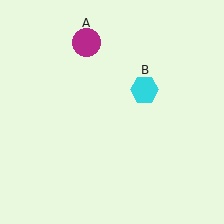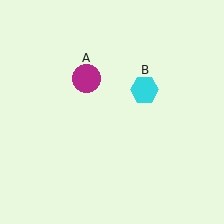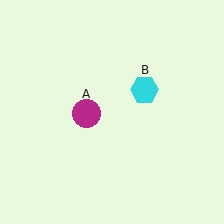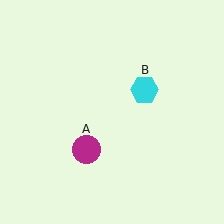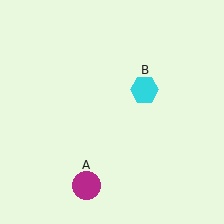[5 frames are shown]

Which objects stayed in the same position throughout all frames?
Cyan hexagon (object B) remained stationary.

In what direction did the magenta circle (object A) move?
The magenta circle (object A) moved down.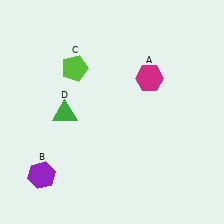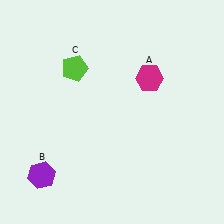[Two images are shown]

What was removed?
The green triangle (D) was removed in Image 2.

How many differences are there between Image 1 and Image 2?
There is 1 difference between the two images.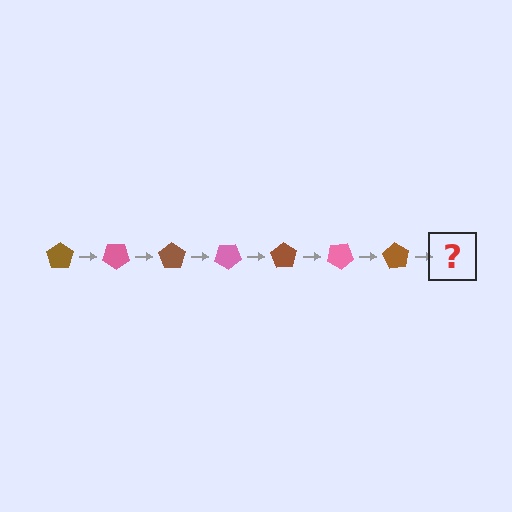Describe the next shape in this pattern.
It should be a pink pentagon, rotated 245 degrees from the start.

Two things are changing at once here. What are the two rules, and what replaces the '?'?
The two rules are that it rotates 35 degrees each step and the color cycles through brown and pink. The '?' should be a pink pentagon, rotated 245 degrees from the start.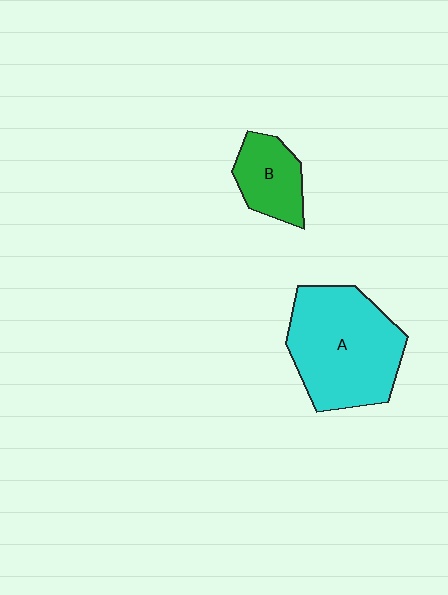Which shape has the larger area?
Shape A (cyan).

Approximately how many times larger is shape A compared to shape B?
Approximately 2.3 times.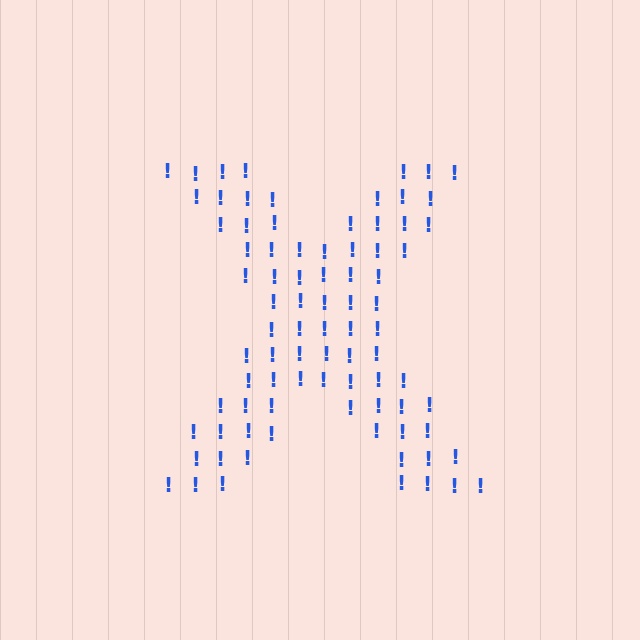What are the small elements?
The small elements are exclamation marks.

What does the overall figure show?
The overall figure shows the letter X.